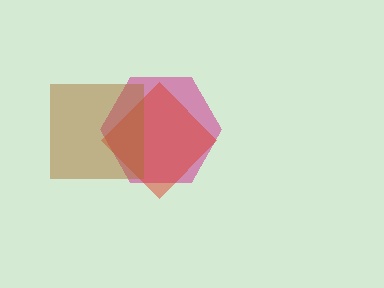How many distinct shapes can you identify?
There are 3 distinct shapes: a magenta hexagon, a red diamond, a brown square.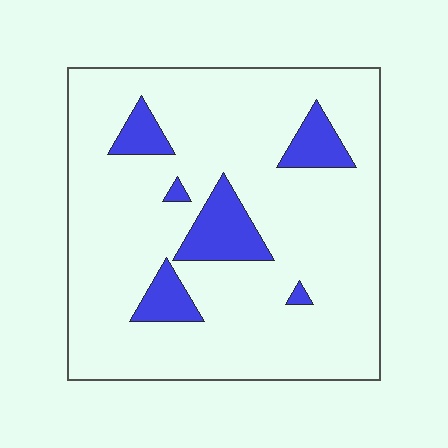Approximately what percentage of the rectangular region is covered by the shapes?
Approximately 15%.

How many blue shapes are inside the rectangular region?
6.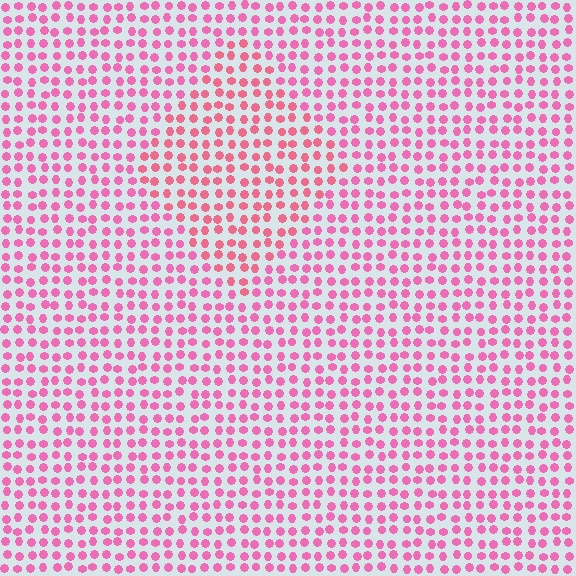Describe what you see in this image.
The image is filled with small pink elements in a uniform arrangement. A diamond-shaped region is visible where the elements are tinted to a slightly different hue, forming a subtle color boundary.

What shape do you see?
I see a diamond.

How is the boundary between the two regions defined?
The boundary is defined purely by a slight shift in hue (about 19 degrees). Spacing, size, and orientation are identical on both sides.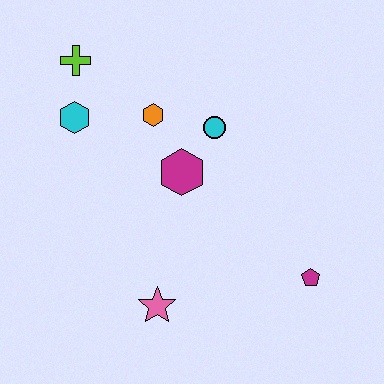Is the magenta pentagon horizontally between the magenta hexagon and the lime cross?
No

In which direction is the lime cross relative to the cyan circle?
The lime cross is to the left of the cyan circle.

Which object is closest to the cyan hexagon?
The lime cross is closest to the cyan hexagon.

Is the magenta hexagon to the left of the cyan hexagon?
No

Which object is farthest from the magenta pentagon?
The lime cross is farthest from the magenta pentagon.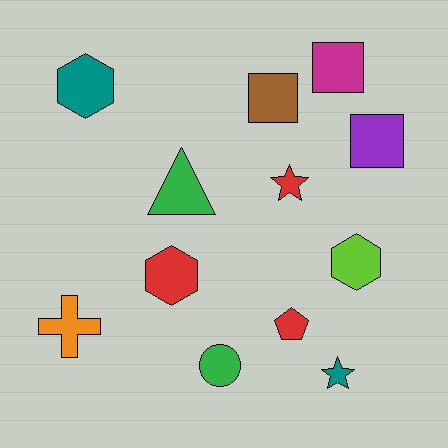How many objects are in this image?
There are 12 objects.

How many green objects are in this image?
There are 2 green objects.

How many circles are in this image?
There is 1 circle.